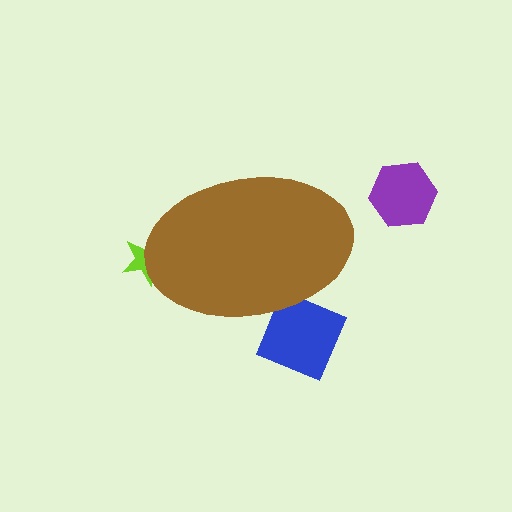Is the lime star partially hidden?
Yes, the lime star is partially hidden behind the brown ellipse.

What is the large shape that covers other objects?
A brown ellipse.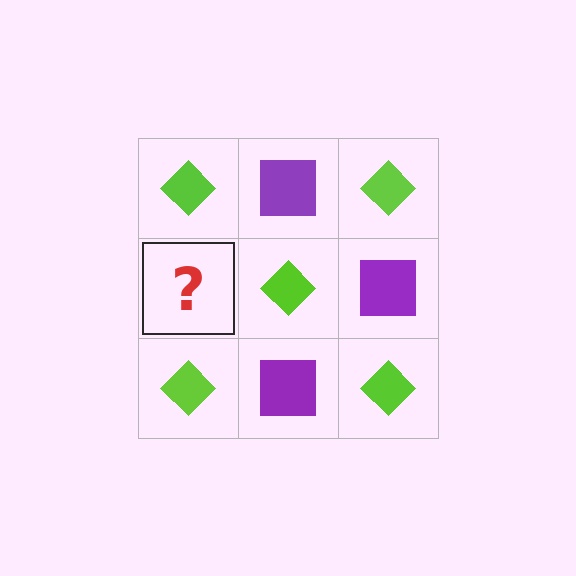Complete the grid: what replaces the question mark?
The question mark should be replaced with a purple square.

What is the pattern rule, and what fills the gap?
The rule is that it alternates lime diamond and purple square in a checkerboard pattern. The gap should be filled with a purple square.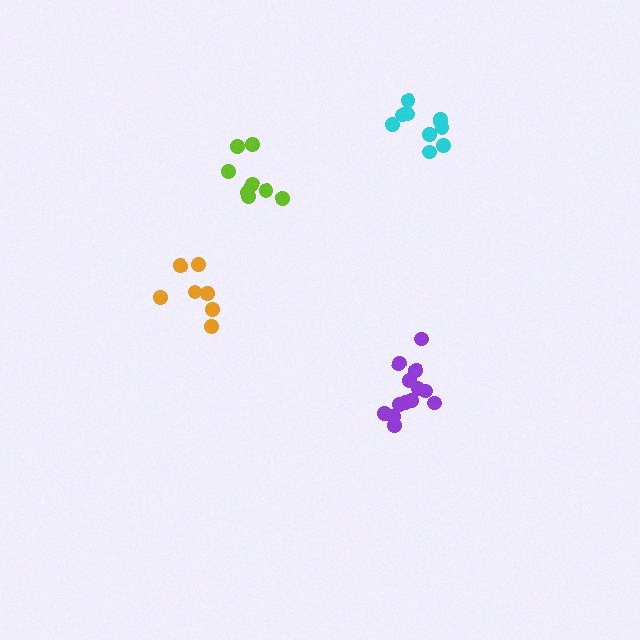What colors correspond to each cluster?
The clusters are colored: purple, orange, lime, cyan.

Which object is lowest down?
The purple cluster is bottommost.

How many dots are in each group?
Group 1: 13 dots, Group 2: 7 dots, Group 3: 8 dots, Group 4: 11 dots (39 total).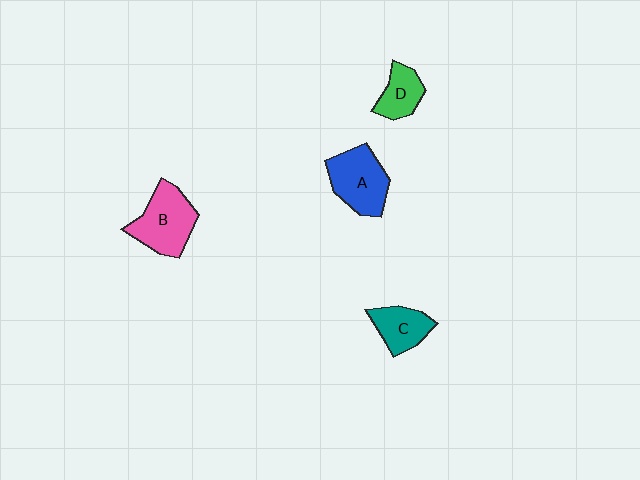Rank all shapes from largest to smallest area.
From largest to smallest: B (pink), A (blue), C (teal), D (green).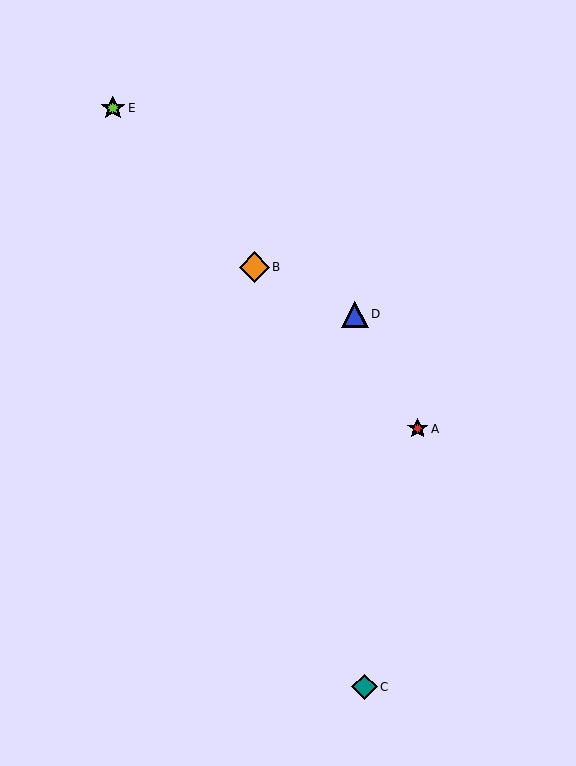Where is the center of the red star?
The center of the red star is at (418, 429).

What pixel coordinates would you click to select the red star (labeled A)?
Click at (418, 429) to select the red star A.